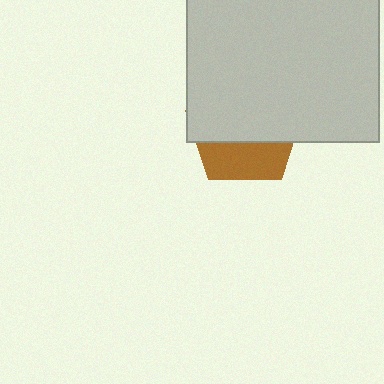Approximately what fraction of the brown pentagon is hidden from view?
Roughly 67% of the brown pentagon is hidden behind the light gray rectangle.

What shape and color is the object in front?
The object in front is a light gray rectangle.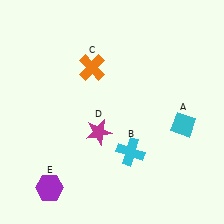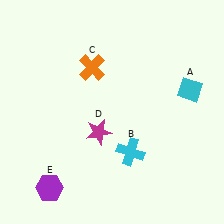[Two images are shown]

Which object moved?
The cyan diamond (A) moved up.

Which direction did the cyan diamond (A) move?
The cyan diamond (A) moved up.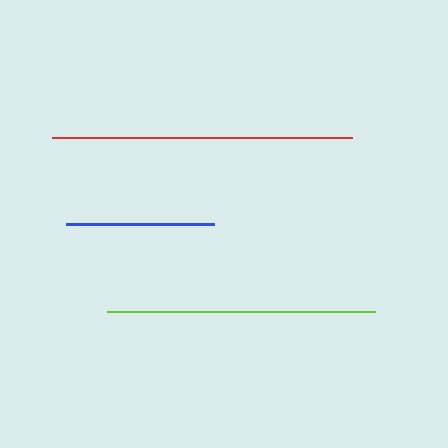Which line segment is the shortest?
The blue line is the shortest at approximately 148 pixels.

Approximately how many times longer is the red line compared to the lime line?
The red line is approximately 1.1 times the length of the lime line.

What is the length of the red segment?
The red segment is approximately 300 pixels long.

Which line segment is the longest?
The red line is the longest at approximately 300 pixels.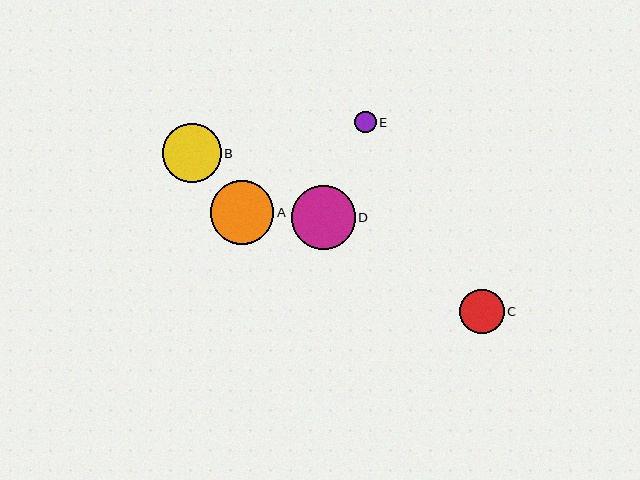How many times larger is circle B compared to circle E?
Circle B is approximately 2.7 times the size of circle E.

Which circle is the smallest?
Circle E is the smallest with a size of approximately 21 pixels.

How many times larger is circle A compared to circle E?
Circle A is approximately 3.0 times the size of circle E.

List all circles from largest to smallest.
From largest to smallest: D, A, B, C, E.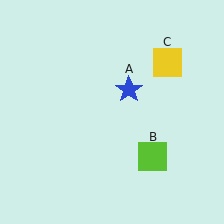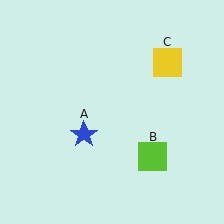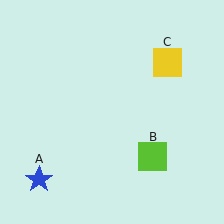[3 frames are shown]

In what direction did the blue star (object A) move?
The blue star (object A) moved down and to the left.